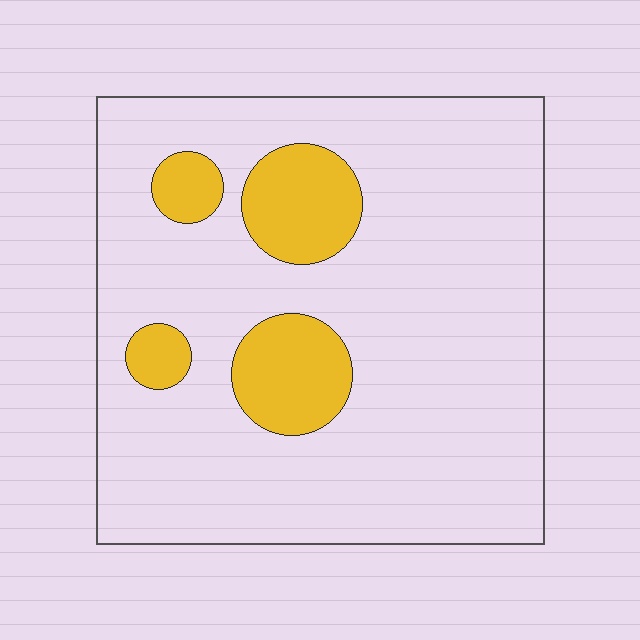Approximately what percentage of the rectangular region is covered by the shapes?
Approximately 15%.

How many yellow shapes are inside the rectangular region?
4.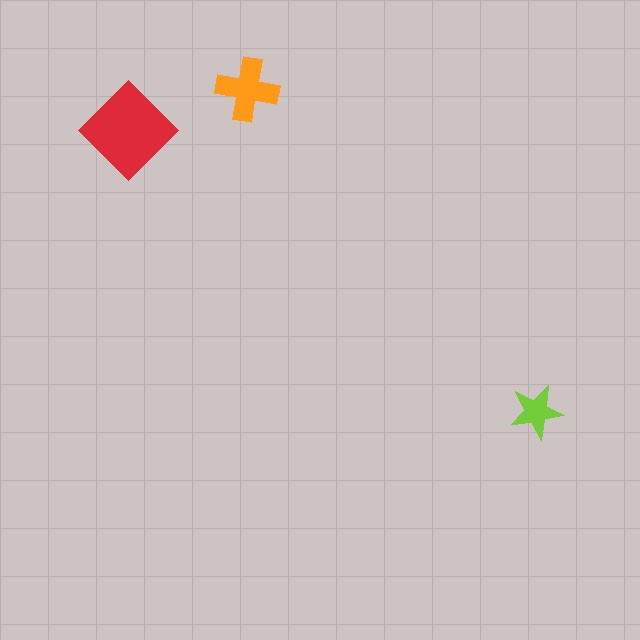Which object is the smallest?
The lime star.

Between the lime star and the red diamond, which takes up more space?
The red diamond.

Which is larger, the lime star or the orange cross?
The orange cross.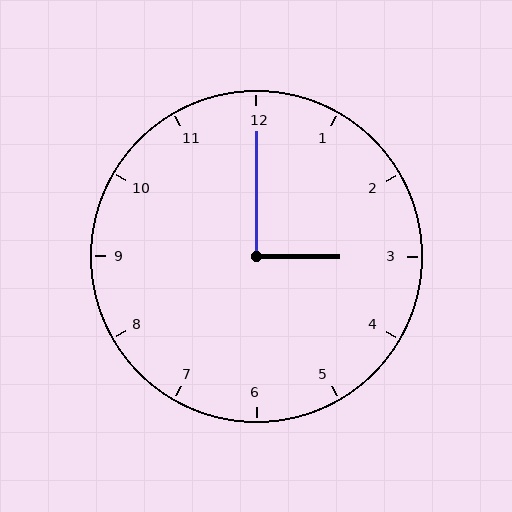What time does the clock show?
3:00.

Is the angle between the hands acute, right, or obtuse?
It is right.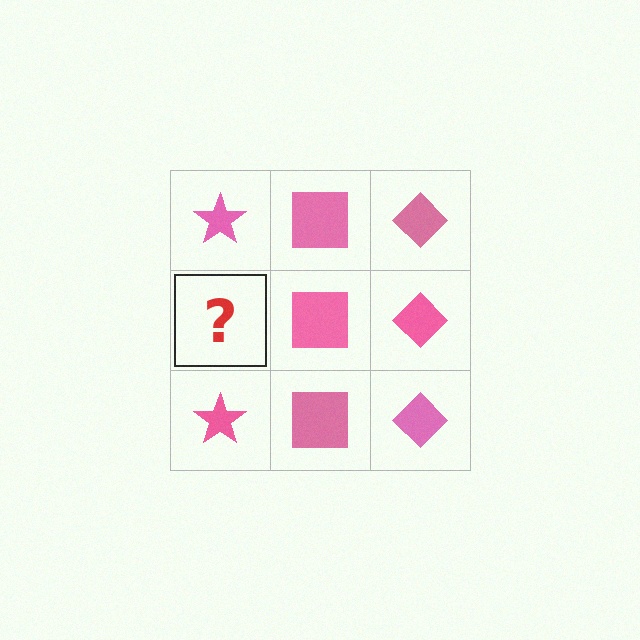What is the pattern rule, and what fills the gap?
The rule is that each column has a consistent shape. The gap should be filled with a pink star.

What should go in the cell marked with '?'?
The missing cell should contain a pink star.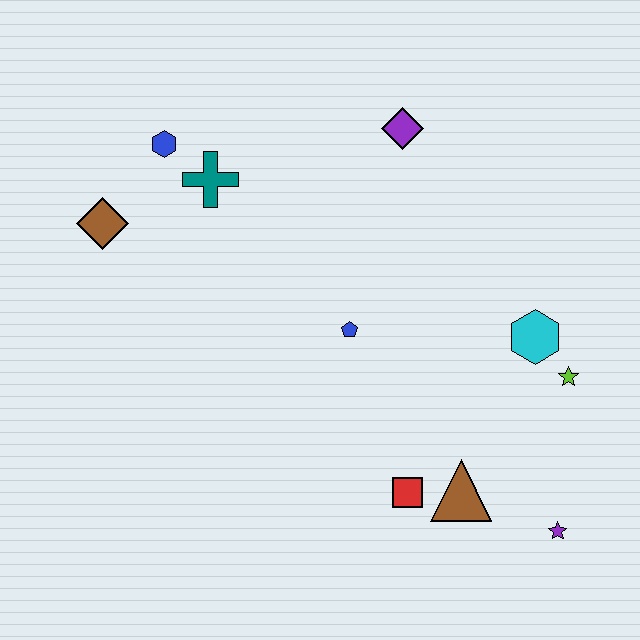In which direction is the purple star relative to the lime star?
The purple star is below the lime star.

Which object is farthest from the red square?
The blue hexagon is farthest from the red square.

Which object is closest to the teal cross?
The blue hexagon is closest to the teal cross.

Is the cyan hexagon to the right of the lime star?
No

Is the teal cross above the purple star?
Yes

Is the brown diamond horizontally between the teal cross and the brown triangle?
No